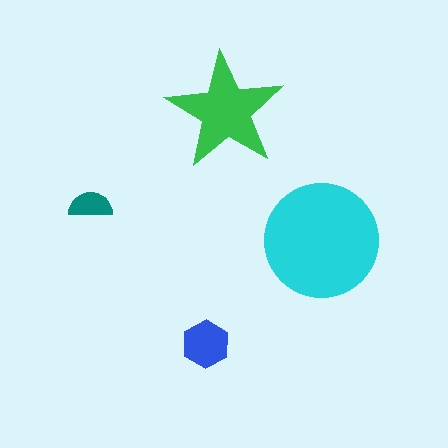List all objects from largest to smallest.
The cyan circle, the green star, the blue hexagon, the teal semicircle.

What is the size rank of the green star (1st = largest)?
2nd.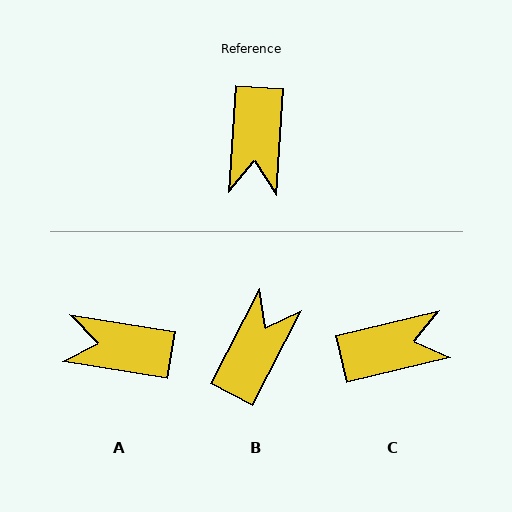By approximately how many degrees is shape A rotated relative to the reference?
Approximately 96 degrees clockwise.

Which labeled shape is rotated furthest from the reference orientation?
B, about 156 degrees away.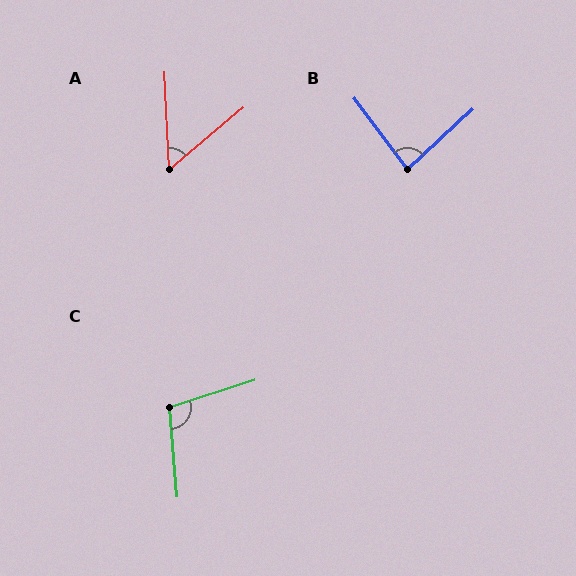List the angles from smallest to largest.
A (52°), B (84°), C (103°).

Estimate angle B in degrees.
Approximately 84 degrees.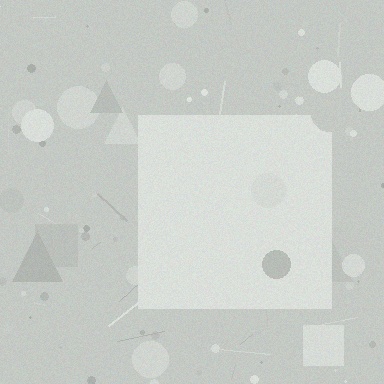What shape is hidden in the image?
A square is hidden in the image.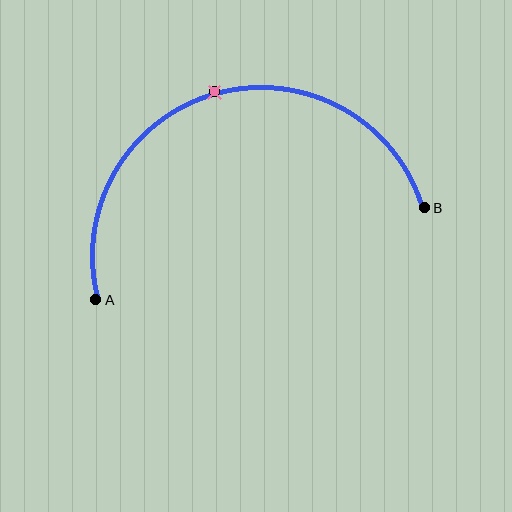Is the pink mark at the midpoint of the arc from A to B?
Yes. The pink mark lies on the arc at equal arc-length from both A and B — it is the arc midpoint.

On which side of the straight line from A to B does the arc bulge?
The arc bulges above the straight line connecting A and B.